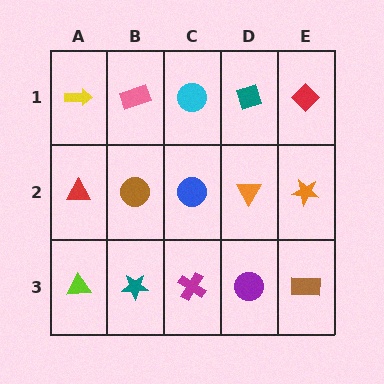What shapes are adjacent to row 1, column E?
An orange star (row 2, column E), a teal diamond (row 1, column D).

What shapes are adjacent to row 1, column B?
A brown circle (row 2, column B), a yellow arrow (row 1, column A), a cyan circle (row 1, column C).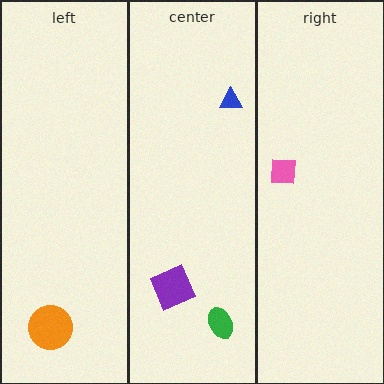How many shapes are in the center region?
3.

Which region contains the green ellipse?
The center region.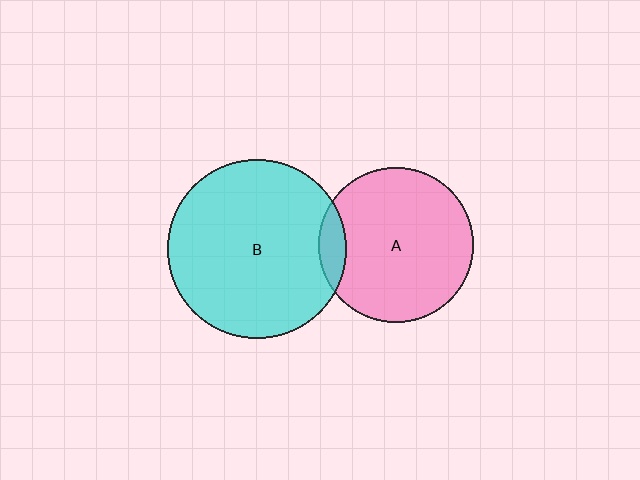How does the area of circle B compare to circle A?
Approximately 1.3 times.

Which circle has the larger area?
Circle B (cyan).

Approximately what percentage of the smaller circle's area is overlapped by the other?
Approximately 10%.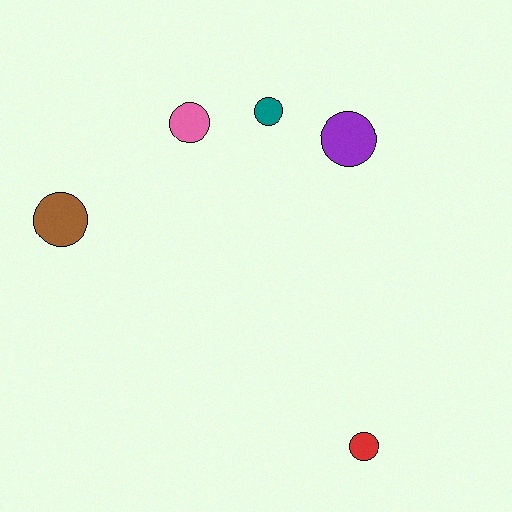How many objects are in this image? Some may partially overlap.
There are 5 objects.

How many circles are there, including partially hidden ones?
There are 5 circles.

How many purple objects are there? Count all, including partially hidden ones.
There is 1 purple object.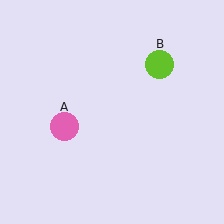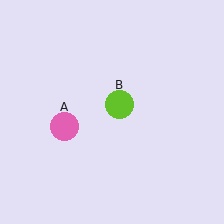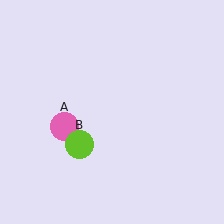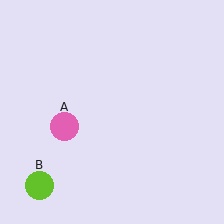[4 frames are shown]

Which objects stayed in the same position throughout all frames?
Pink circle (object A) remained stationary.